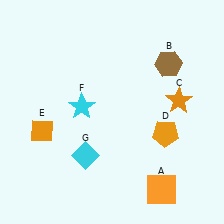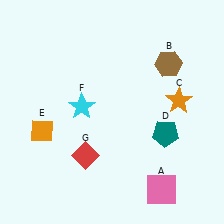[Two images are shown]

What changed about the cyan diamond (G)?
In Image 1, G is cyan. In Image 2, it changed to red.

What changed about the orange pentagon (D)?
In Image 1, D is orange. In Image 2, it changed to teal.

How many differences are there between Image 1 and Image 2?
There are 3 differences between the two images.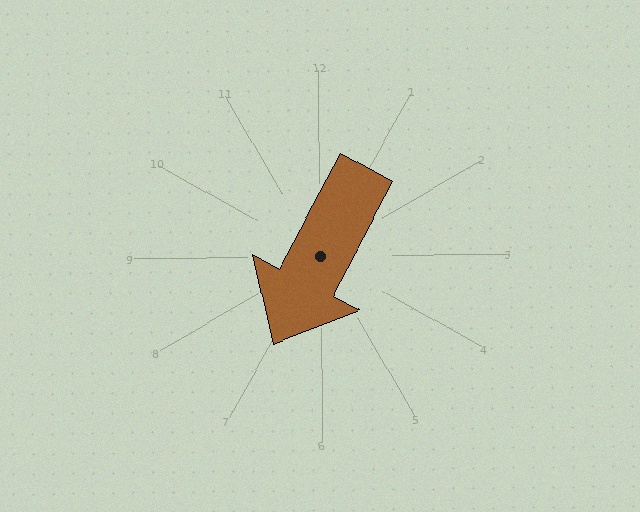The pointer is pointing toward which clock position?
Roughly 7 o'clock.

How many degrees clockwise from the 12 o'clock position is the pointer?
Approximately 208 degrees.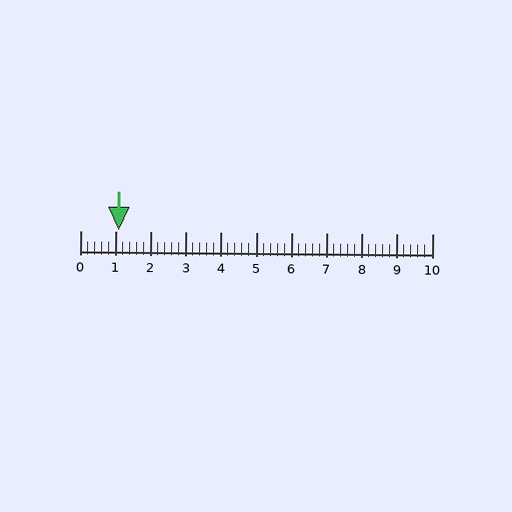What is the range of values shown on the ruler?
The ruler shows values from 0 to 10.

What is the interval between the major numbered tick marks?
The major tick marks are spaced 1 units apart.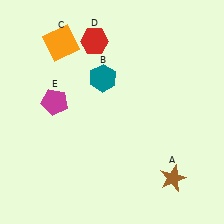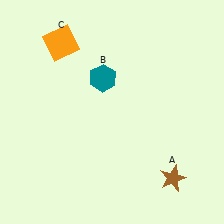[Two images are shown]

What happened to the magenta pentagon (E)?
The magenta pentagon (E) was removed in Image 2. It was in the top-left area of Image 1.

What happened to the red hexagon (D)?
The red hexagon (D) was removed in Image 2. It was in the top-left area of Image 1.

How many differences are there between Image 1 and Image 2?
There are 2 differences between the two images.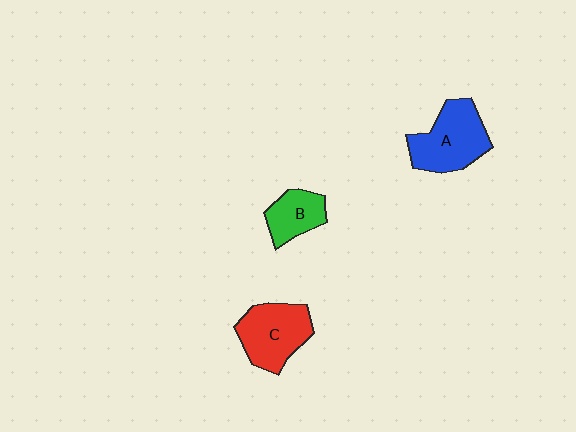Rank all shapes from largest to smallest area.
From largest to smallest: A (blue), C (red), B (green).